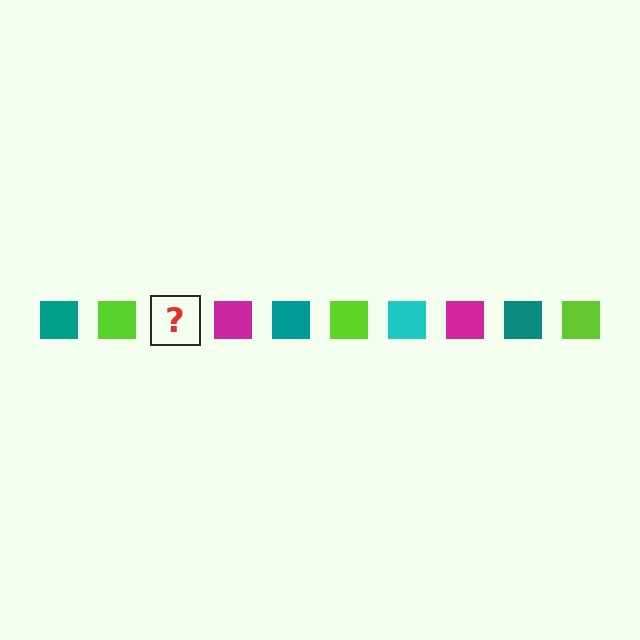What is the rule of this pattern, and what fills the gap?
The rule is that the pattern cycles through teal, lime, cyan, magenta squares. The gap should be filled with a cyan square.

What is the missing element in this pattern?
The missing element is a cyan square.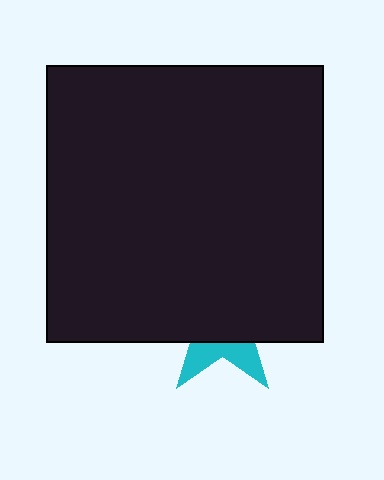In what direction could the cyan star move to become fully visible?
The cyan star could move down. That would shift it out from behind the black square entirely.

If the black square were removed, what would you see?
You would see the complete cyan star.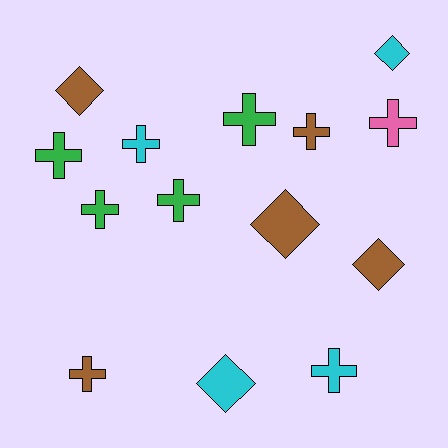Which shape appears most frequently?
Cross, with 9 objects.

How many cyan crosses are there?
There are 2 cyan crosses.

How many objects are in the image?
There are 14 objects.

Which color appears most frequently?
Brown, with 5 objects.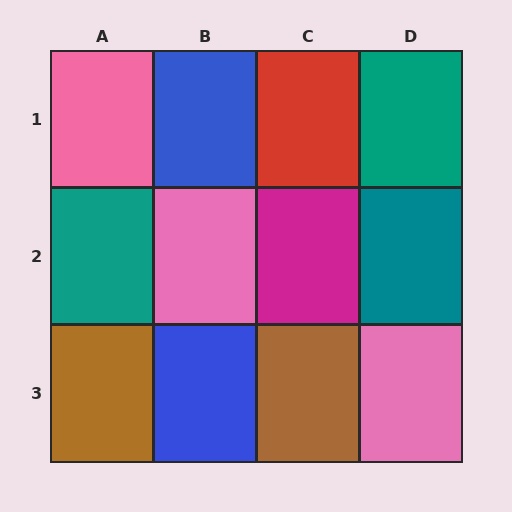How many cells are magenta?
1 cell is magenta.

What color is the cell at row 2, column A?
Teal.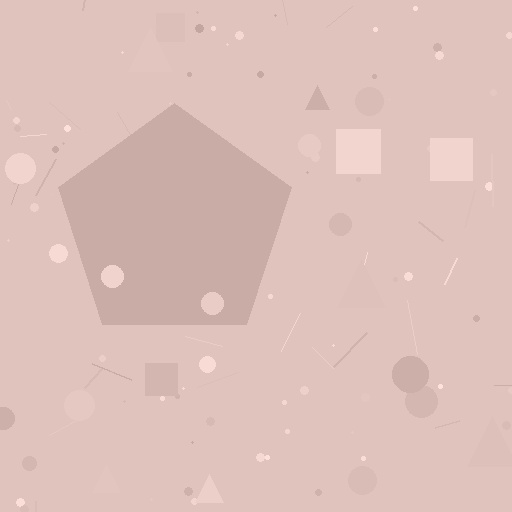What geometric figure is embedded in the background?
A pentagon is embedded in the background.